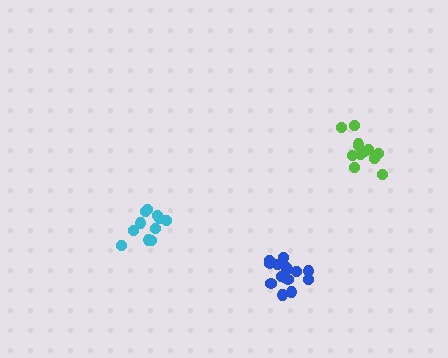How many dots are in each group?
Group 1: 12 dots, Group 2: 11 dots, Group 3: 15 dots (38 total).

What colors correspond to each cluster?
The clusters are colored: lime, cyan, blue.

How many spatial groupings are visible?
There are 3 spatial groupings.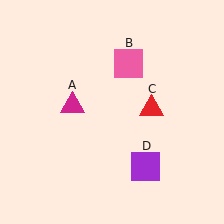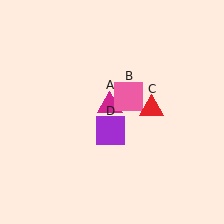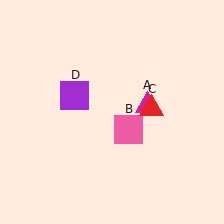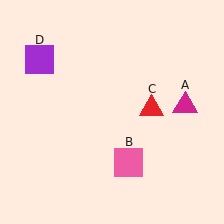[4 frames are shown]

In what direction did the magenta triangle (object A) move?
The magenta triangle (object A) moved right.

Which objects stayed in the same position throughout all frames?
Red triangle (object C) remained stationary.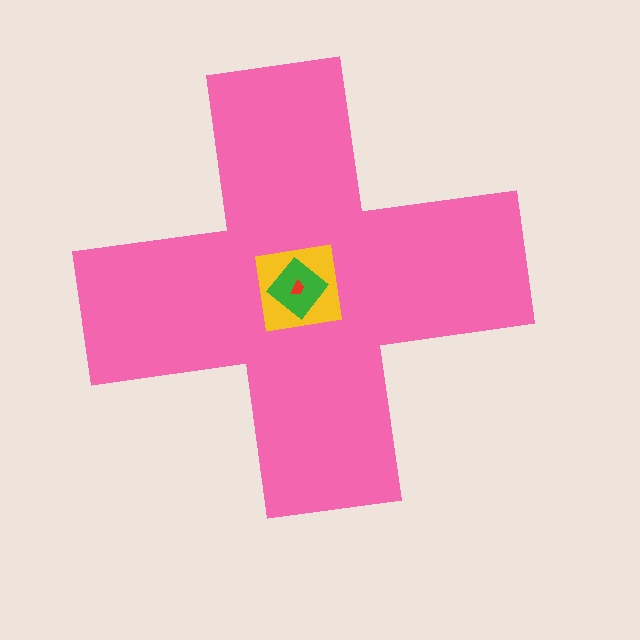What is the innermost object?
The red trapezoid.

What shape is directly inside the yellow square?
The green diamond.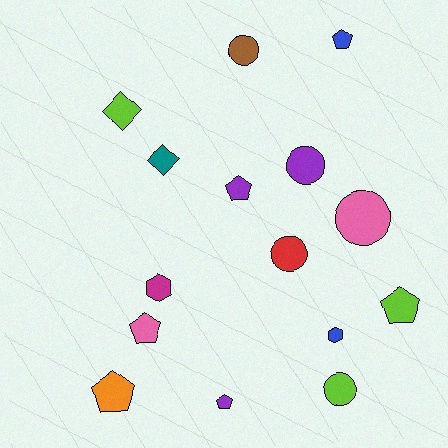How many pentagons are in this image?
There are 6 pentagons.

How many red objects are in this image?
There is 1 red object.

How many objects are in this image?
There are 15 objects.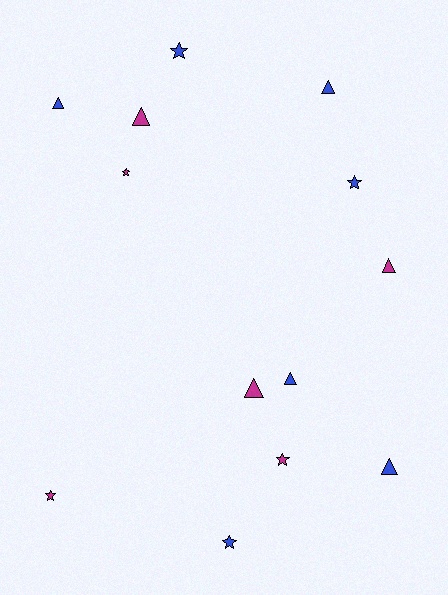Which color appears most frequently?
Blue, with 7 objects.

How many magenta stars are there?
There are 3 magenta stars.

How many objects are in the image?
There are 13 objects.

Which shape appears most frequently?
Triangle, with 7 objects.